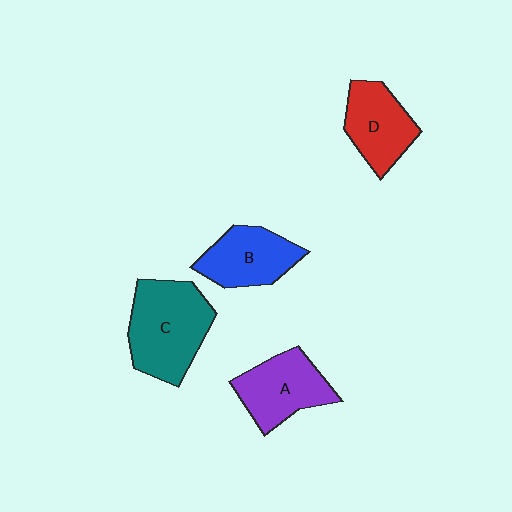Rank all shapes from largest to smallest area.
From largest to smallest: C (teal), A (purple), B (blue), D (red).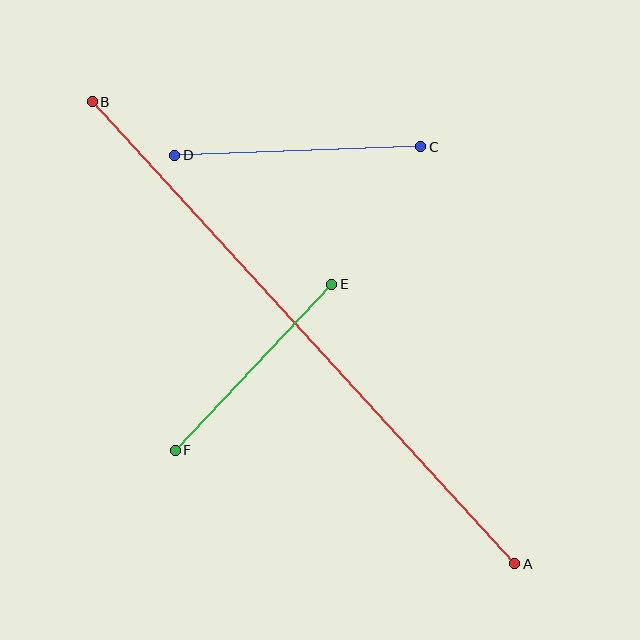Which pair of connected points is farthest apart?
Points A and B are farthest apart.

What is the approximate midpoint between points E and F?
The midpoint is at approximately (253, 367) pixels.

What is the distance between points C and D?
The distance is approximately 246 pixels.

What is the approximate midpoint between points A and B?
The midpoint is at approximately (303, 333) pixels.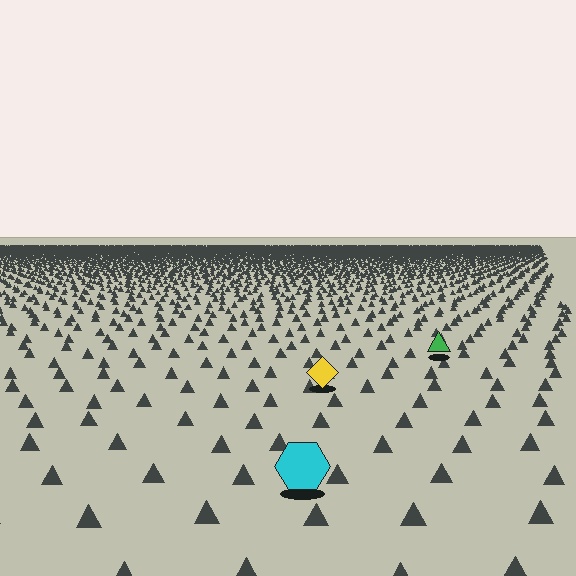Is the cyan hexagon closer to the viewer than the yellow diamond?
Yes. The cyan hexagon is closer — you can tell from the texture gradient: the ground texture is coarser near it.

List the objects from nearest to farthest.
From nearest to farthest: the cyan hexagon, the yellow diamond, the green triangle.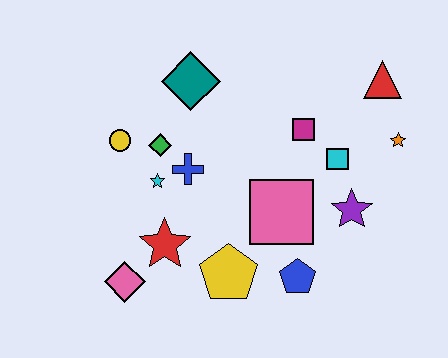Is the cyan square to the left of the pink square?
No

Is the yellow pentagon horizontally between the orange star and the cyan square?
No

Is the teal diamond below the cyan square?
No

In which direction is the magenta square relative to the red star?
The magenta square is to the right of the red star.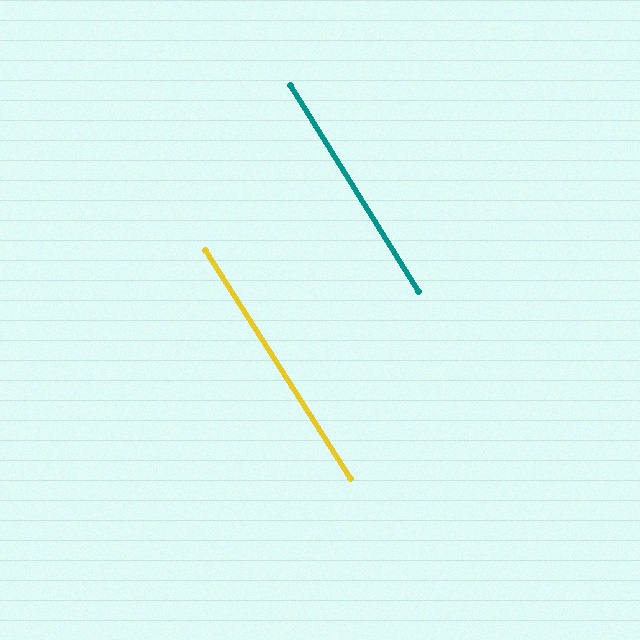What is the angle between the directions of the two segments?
Approximately 1 degree.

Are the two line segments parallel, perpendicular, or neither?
Parallel — their directions differ by only 0.8°.